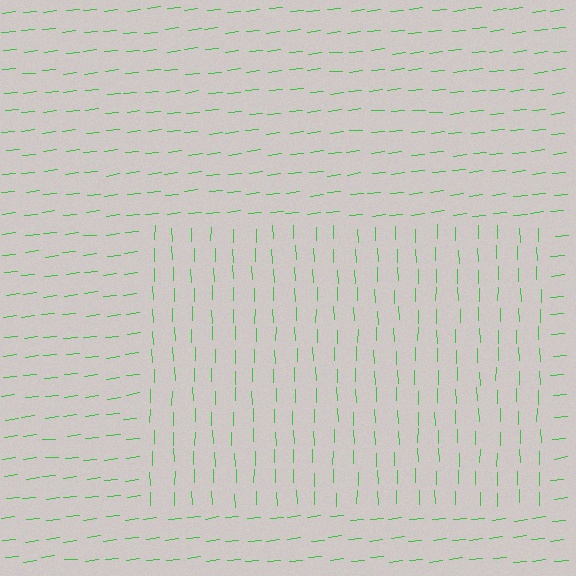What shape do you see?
I see a rectangle.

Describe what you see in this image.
The image is filled with small green line segments. A rectangle region in the image has lines oriented differently from the surrounding lines, creating a visible texture boundary.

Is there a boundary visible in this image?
Yes, there is a texture boundary formed by a change in line orientation.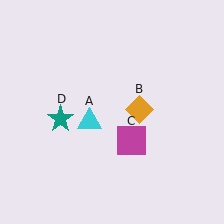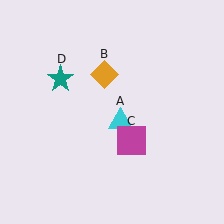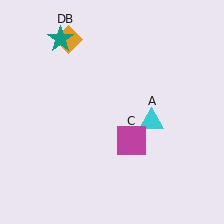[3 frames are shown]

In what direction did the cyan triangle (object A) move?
The cyan triangle (object A) moved right.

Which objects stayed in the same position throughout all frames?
Magenta square (object C) remained stationary.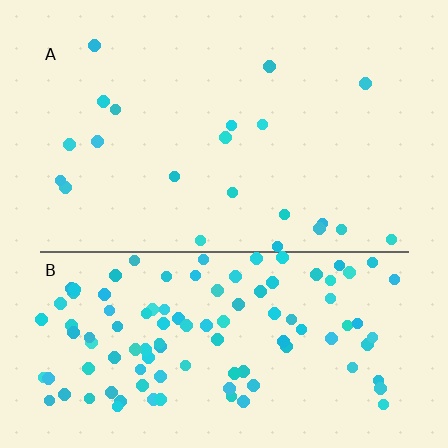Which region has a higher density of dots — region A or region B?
B (the bottom).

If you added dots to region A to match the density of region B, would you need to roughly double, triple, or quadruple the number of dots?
Approximately quadruple.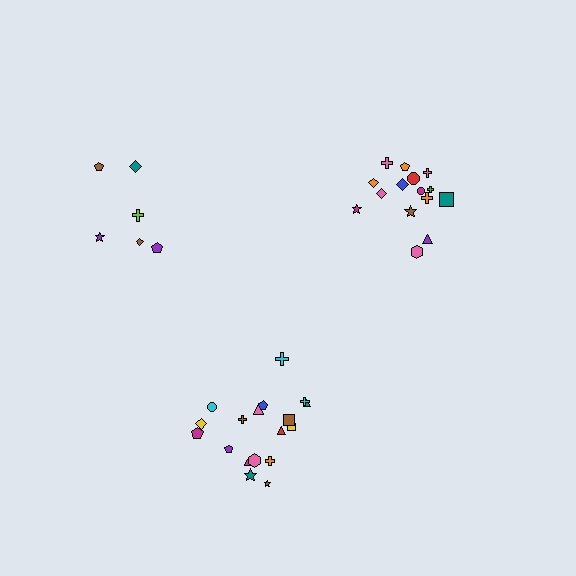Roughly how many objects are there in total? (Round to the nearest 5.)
Roughly 40 objects in total.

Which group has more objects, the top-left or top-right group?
The top-right group.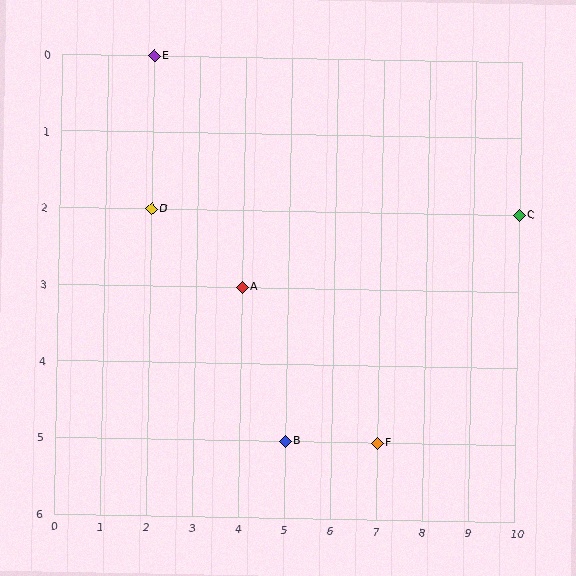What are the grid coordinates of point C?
Point C is at grid coordinates (10, 2).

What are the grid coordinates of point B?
Point B is at grid coordinates (5, 5).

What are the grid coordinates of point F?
Point F is at grid coordinates (7, 5).